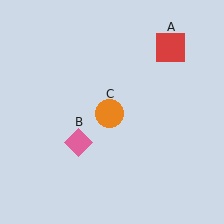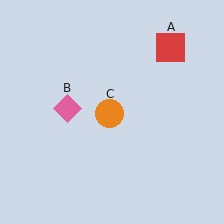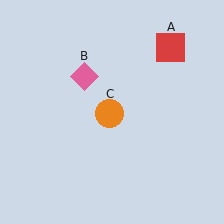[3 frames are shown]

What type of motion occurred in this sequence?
The pink diamond (object B) rotated clockwise around the center of the scene.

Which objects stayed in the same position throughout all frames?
Red square (object A) and orange circle (object C) remained stationary.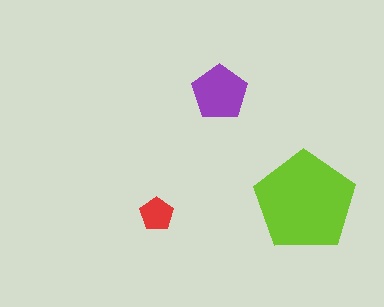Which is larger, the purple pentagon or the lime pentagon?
The lime one.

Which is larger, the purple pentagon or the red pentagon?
The purple one.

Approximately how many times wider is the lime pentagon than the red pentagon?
About 3 times wider.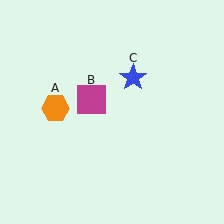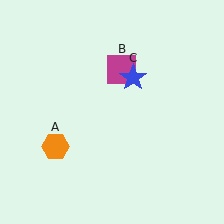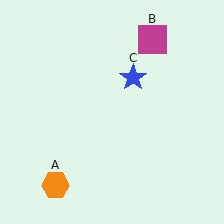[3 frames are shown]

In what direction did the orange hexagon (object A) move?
The orange hexagon (object A) moved down.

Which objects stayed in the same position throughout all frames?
Blue star (object C) remained stationary.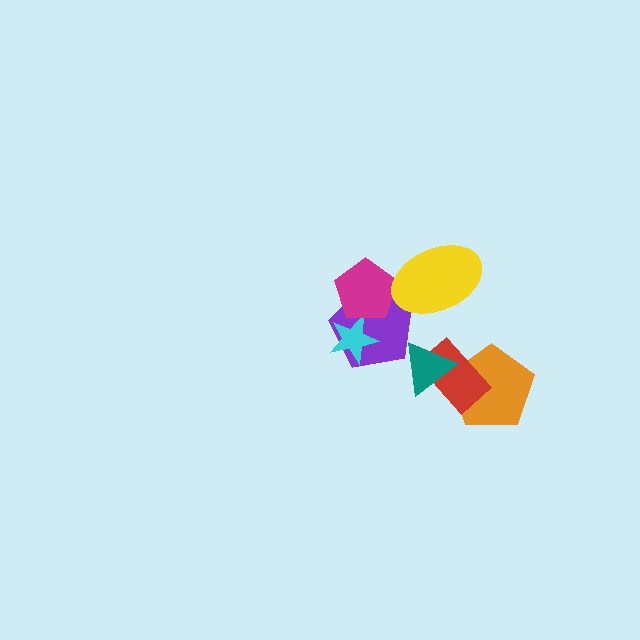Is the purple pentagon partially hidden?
Yes, it is partially covered by another shape.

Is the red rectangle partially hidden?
Yes, it is partially covered by another shape.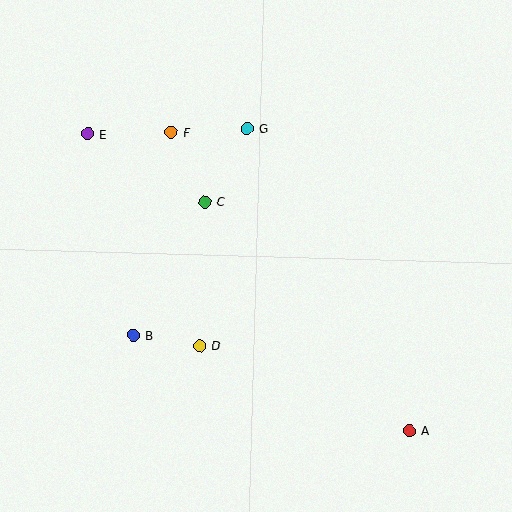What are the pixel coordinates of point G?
Point G is at (247, 128).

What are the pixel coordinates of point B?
Point B is at (133, 335).